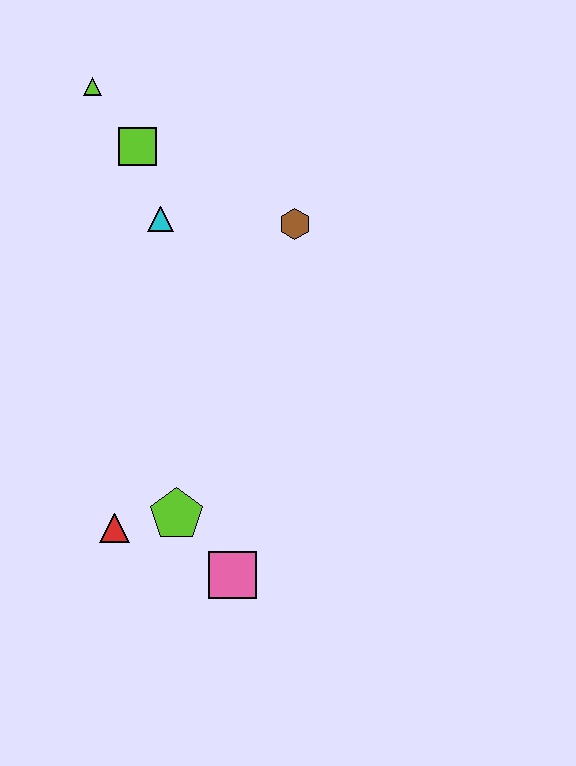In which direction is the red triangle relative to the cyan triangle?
The red triangle is below the cyan triangle.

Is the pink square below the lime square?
Yes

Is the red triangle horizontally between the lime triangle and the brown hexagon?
Yes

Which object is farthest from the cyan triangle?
The pink square is farthest from the cyan triangle.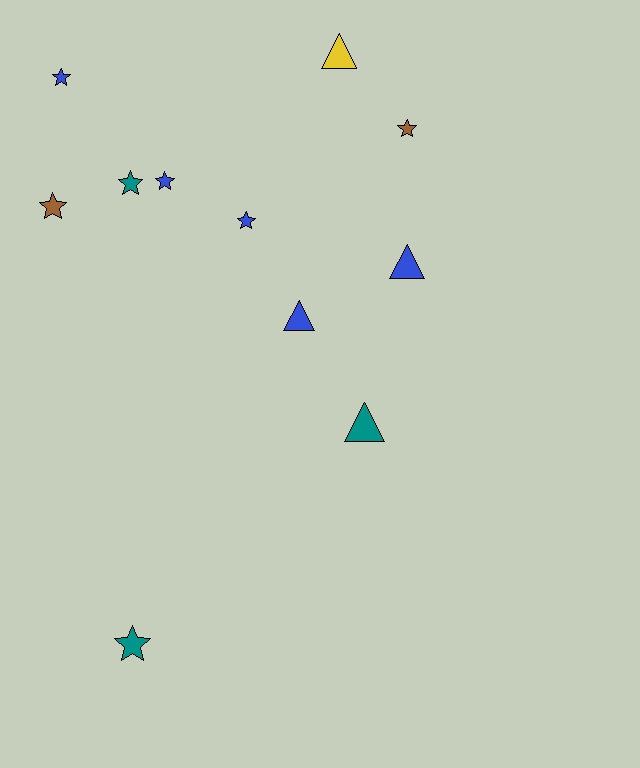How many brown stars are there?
There are 2 brown stars.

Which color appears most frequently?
Blue, with 5 objects.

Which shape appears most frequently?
Star, with 7 objects.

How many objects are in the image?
There are 11 objects.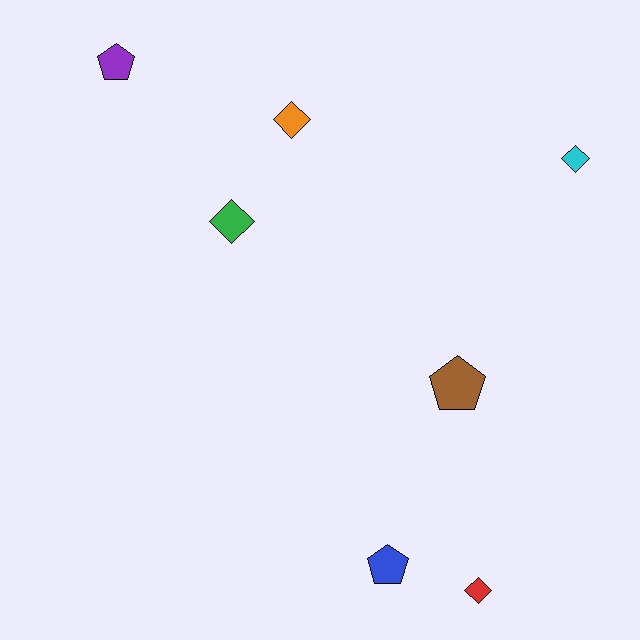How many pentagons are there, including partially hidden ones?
There are 3 pentagons.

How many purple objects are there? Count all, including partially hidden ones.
There is 1 purple object.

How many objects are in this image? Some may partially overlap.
There are 7 objects.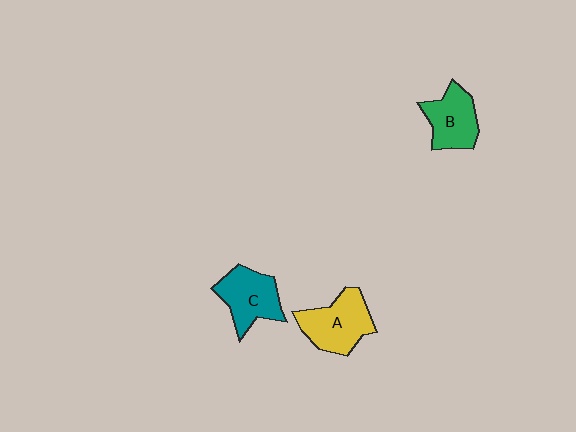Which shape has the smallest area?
Shape B (green).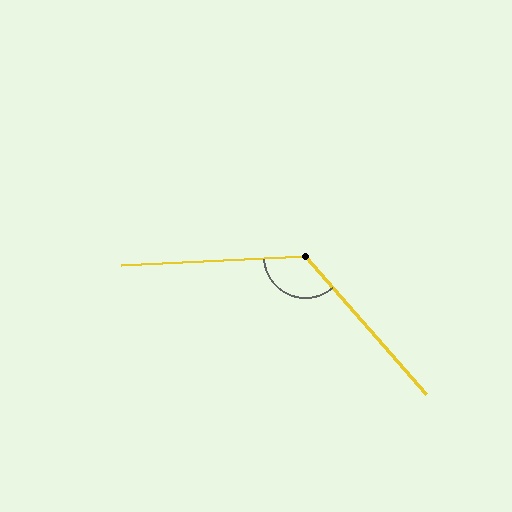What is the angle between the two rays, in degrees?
Approximately 128 degrees.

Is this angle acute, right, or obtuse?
It is obtuse.